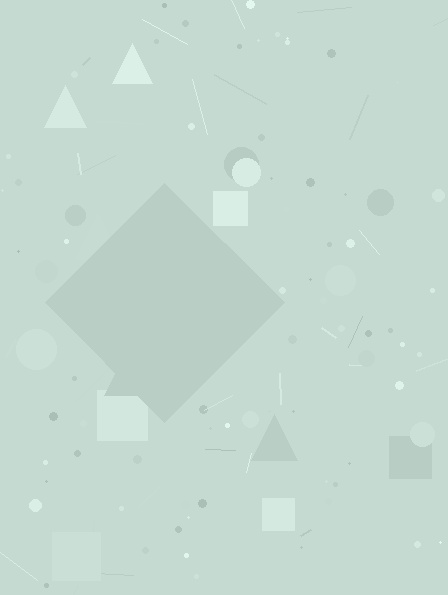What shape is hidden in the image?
A diamond is hidden in the image.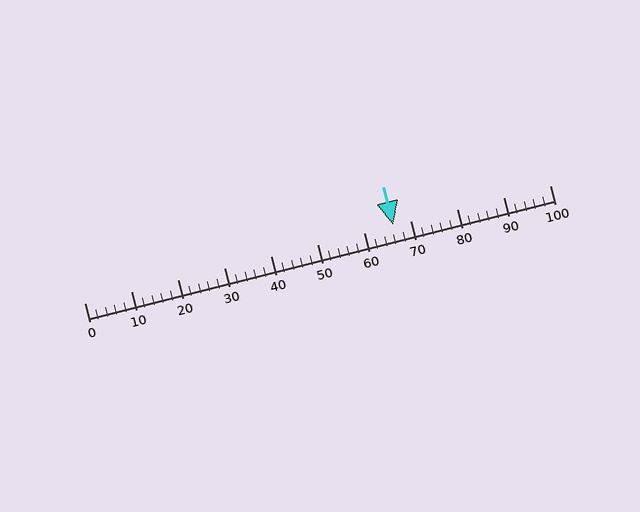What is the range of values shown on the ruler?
The ruler shows values from 0 to 100.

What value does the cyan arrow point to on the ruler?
The cyan arrow points to approximately 66.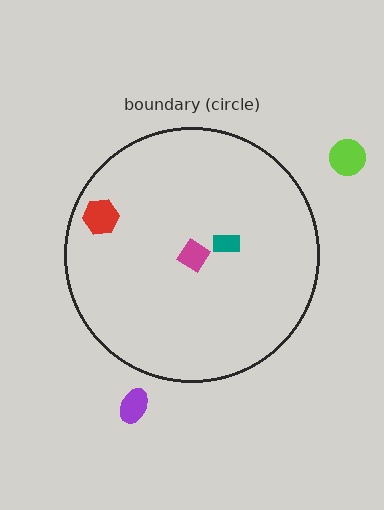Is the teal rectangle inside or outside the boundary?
Inside.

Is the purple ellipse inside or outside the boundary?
Outside.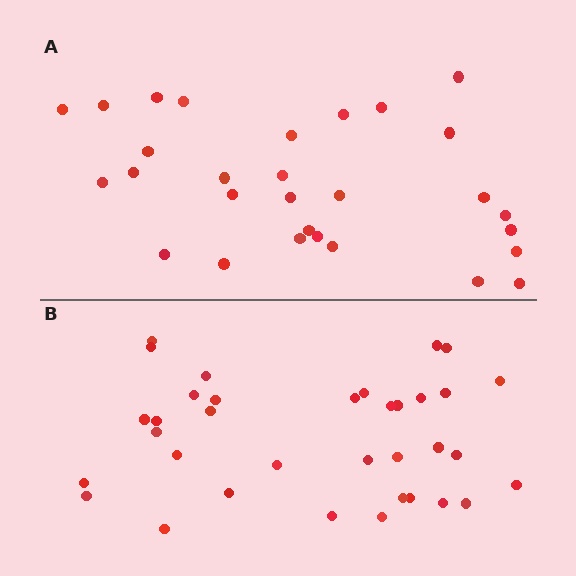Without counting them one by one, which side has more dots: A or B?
Region B (the bottom region) has more dots.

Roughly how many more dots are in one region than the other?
Region B has about 6 more dots than region A.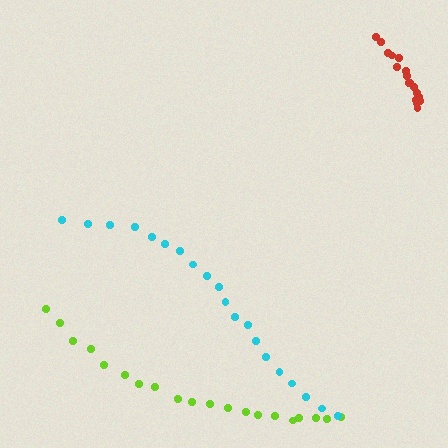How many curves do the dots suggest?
There are 3 distinct paths.